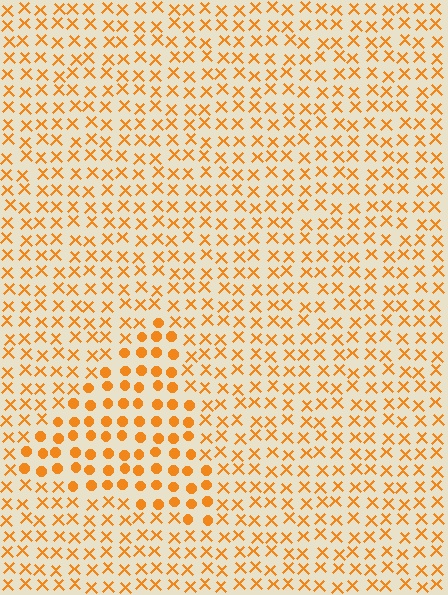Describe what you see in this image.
The image is filled with small orange elements arranged in a uniform grid. A triangle-shaped region contains circles, while the surrounding area contains X marks. The boundary is defined purely by the change in element shape.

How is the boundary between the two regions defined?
The boundary is defined by a change in element shape: circles inside vs. X marks outside. All elements share the same color and spacing.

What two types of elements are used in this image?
The image uses circles inside the triangle region and X marks outside it.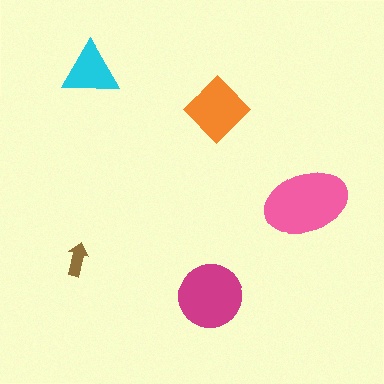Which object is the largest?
The pink ellipse.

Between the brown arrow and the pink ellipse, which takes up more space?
The pink ellipse.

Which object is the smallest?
The brown arrow.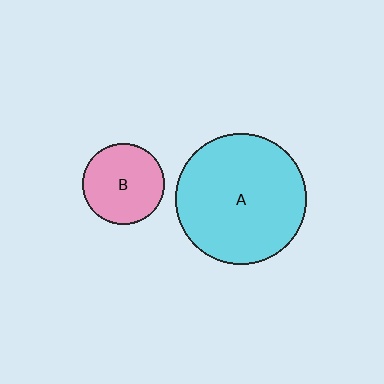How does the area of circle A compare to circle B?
Approximately 2.6 times.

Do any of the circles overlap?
No, none of the circles overlap.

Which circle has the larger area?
Circle A (cyan).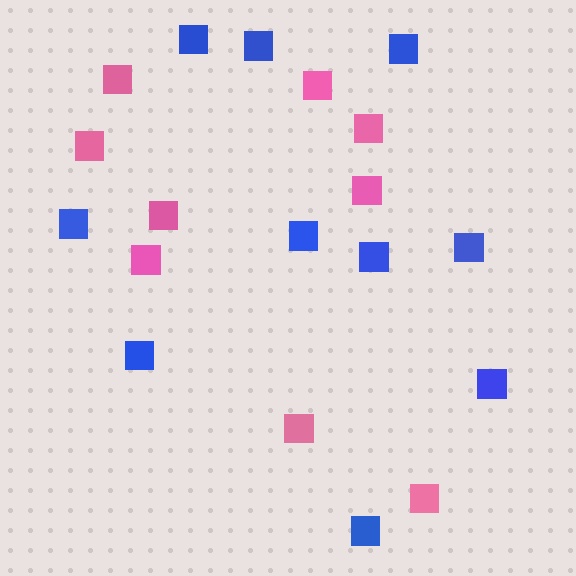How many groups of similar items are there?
There are 2 groups: one group of pink squares (9) and one group of blue squares (10).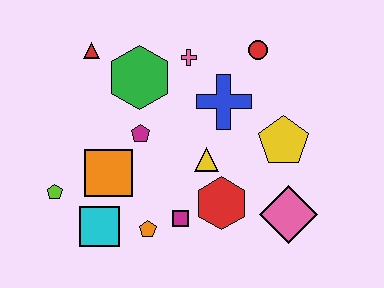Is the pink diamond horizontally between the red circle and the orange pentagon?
No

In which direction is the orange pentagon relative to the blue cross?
The orange pentagon is below the blue cross.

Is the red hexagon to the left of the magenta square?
No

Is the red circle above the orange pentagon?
Yes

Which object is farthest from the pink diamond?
The red triangle is farthest from the pink diamond.